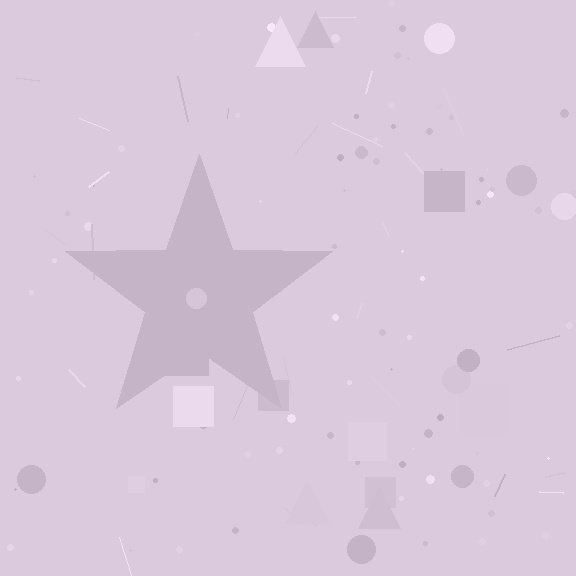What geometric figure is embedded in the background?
A star is embedded in the background.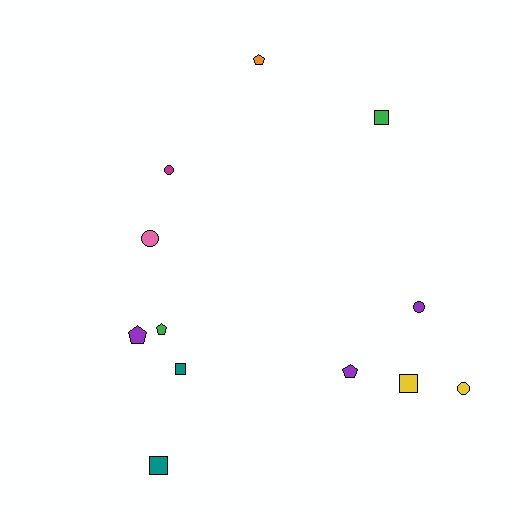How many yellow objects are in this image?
There are 2 yellow objects.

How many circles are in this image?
There are 4 circles.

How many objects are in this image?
There are 12 objects.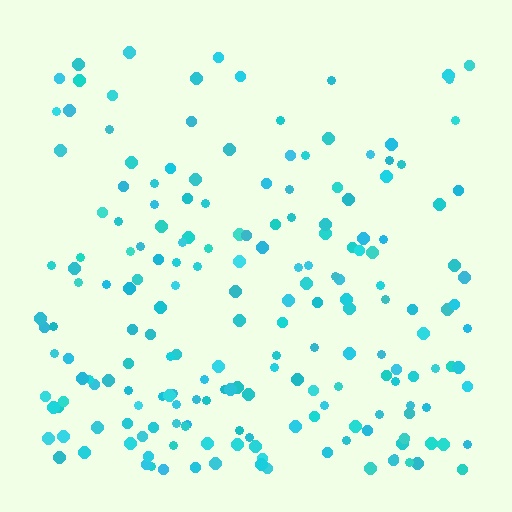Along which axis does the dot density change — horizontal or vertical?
Vertical.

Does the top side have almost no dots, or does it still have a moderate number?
Still a moderate number, just noticeably fewer than the bottom.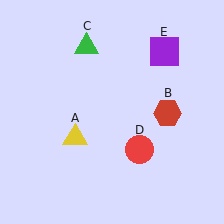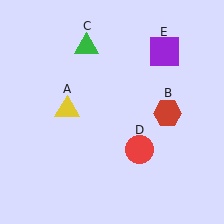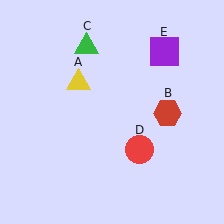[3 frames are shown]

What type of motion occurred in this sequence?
The yellow triangle (object A) rotated clockwise around the center of the scene.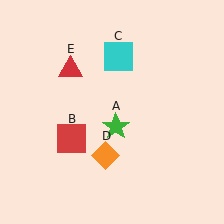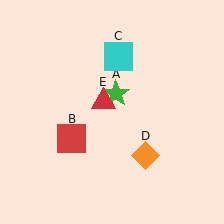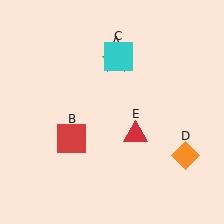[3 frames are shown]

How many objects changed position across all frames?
3 objects changed position: green star (object A), orange diamond (object D), red triangle (object E).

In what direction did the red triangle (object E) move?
The red triangle (object E) moved down and to the right.